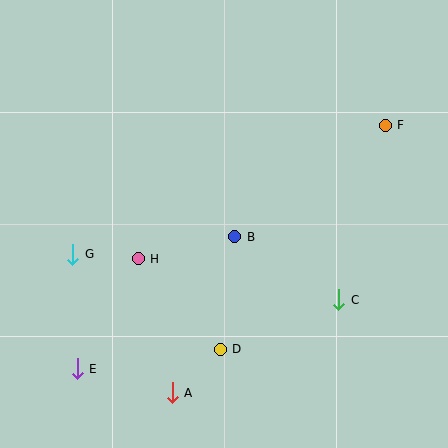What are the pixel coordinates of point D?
Point D is at (220, 349).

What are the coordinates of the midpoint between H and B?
The midpoint between H and B is at (186, 248).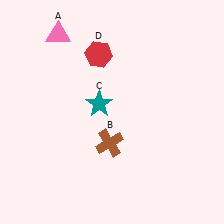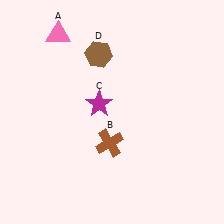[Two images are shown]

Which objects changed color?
C changed from teal to magenta. D changed from red to brown.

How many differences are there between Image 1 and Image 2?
There are 2 differences between the two images.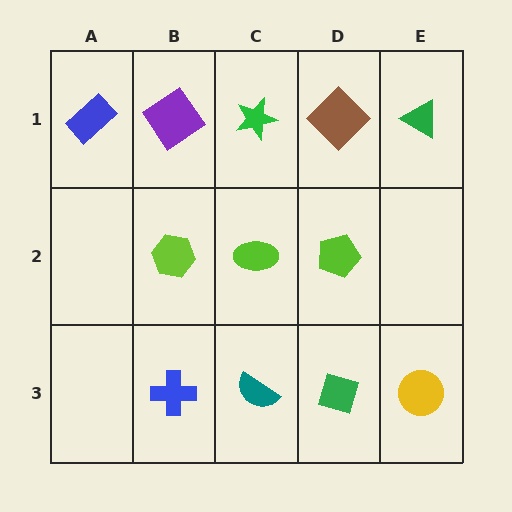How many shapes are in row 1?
5 shapes.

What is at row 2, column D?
A lime pentagon.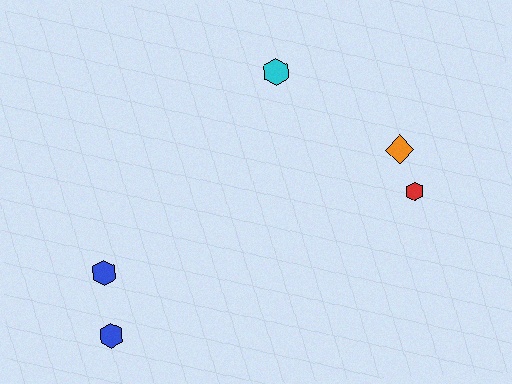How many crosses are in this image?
There are no crosses.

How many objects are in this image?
There are 5 objects.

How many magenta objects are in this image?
There are no magenta objects.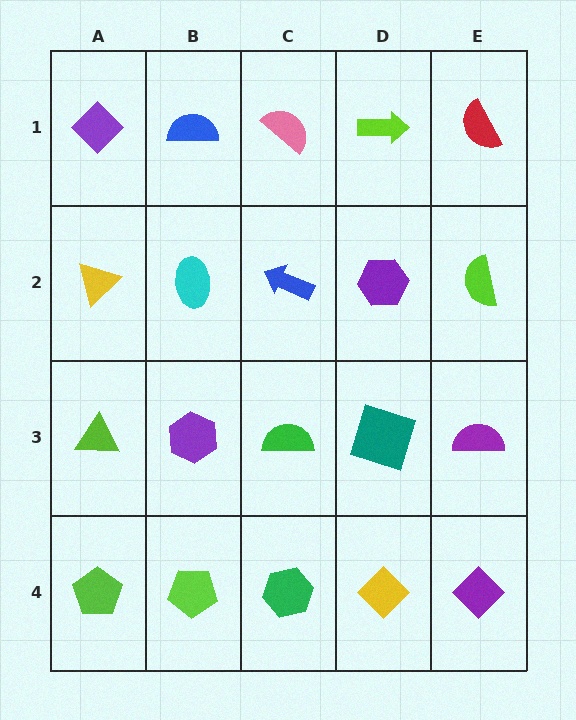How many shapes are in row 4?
5 shapes.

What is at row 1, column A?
A purple diamond.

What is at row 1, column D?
A lime arrow.